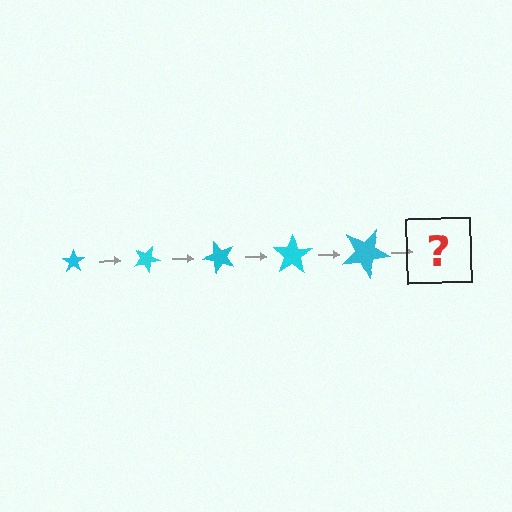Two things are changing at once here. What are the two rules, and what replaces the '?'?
The two rules are that the star grows larger each step and it rotates 25 degrees each step. The '?' should be a star, larger than the previous one and rotated 125 degrees from the start.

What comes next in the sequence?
The next element should be a star, larger than the previous one and rotated 125 degrees from the start.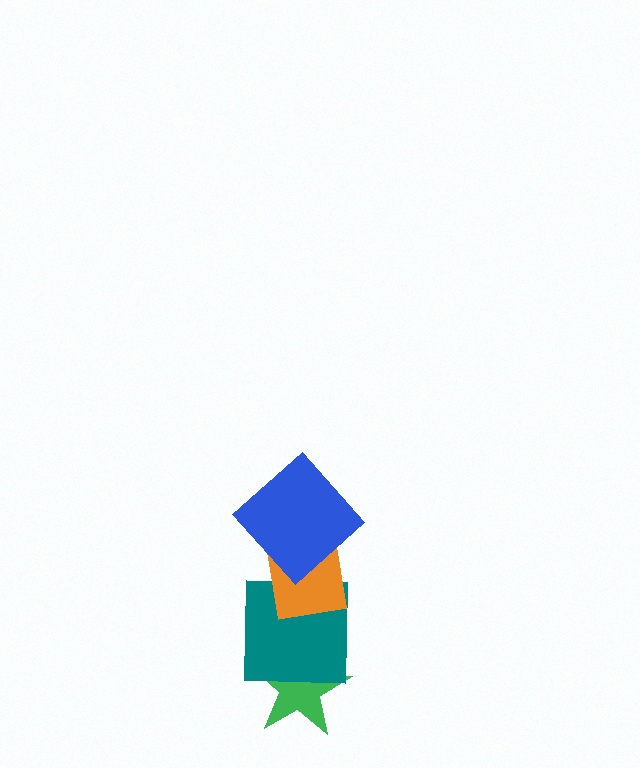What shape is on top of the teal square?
The orange square is on top of the teal square.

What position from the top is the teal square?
The teal square is 3rd from the top.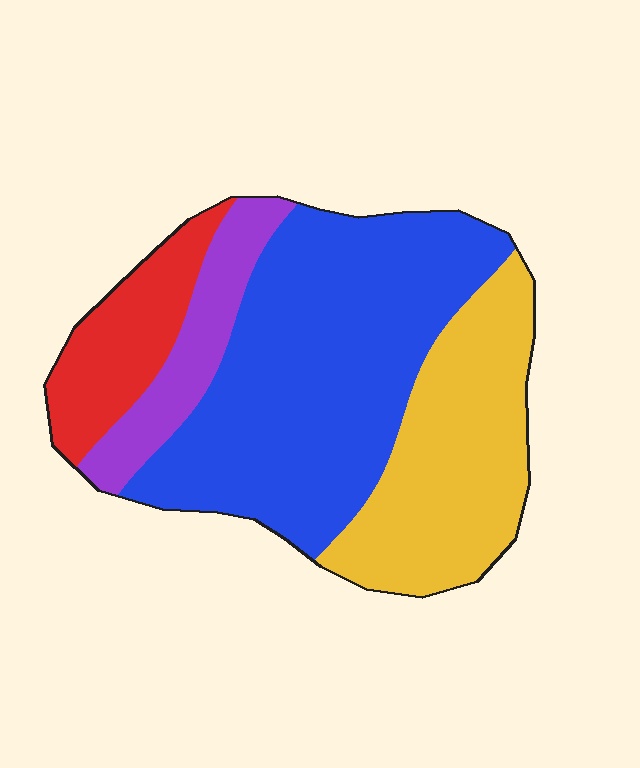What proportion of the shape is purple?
Purple takes up about one eighth (1/8) of the shape.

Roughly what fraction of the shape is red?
Red covers around 15% of the shape.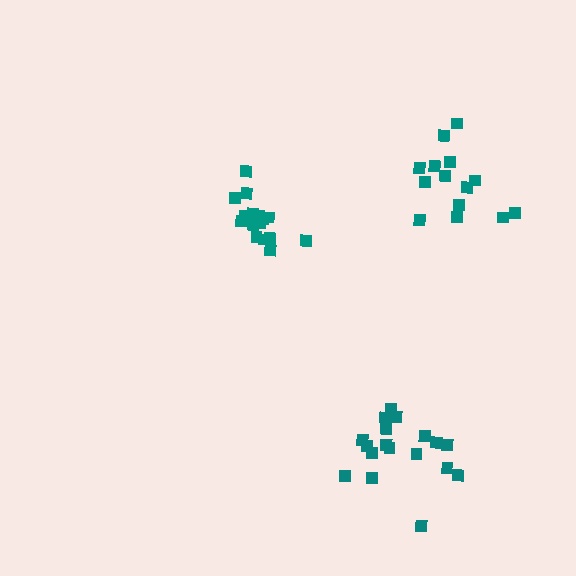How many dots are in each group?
Group 1: 16 dots, Group 2: 18 dots, Group 3: 14 dots (48 total).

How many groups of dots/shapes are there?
There are 3 groups.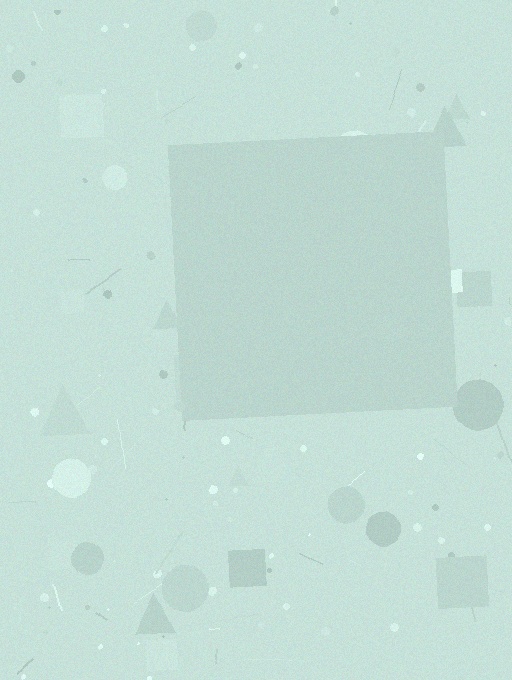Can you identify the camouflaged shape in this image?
The camouflaged shape is a square.